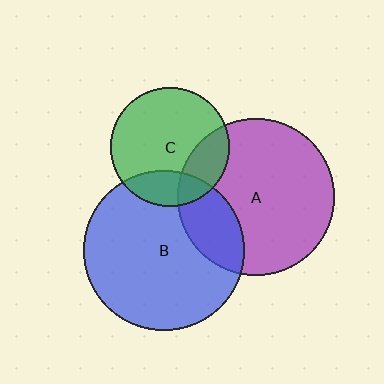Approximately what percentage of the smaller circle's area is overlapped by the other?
Approximately 20%.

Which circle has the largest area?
Circle B (blue).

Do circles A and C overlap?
Yes.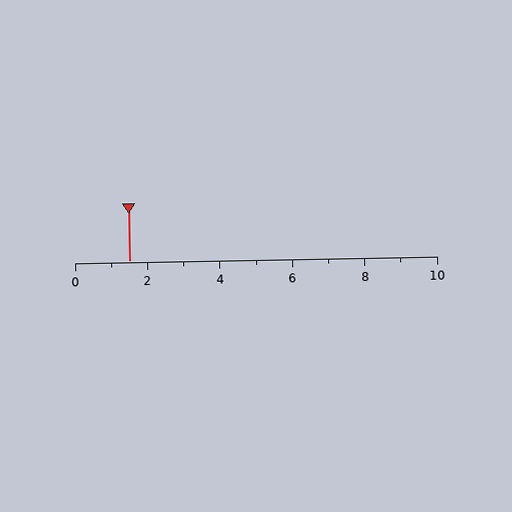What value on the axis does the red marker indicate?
The marker indicates approximately 1.5.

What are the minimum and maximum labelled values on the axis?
The axis runs from 0 to 10.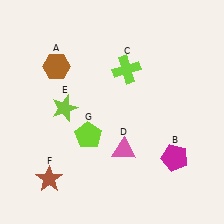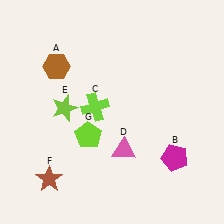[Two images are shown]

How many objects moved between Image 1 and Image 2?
1 object moved between the two images.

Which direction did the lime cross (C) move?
The lime cross (C) moved down.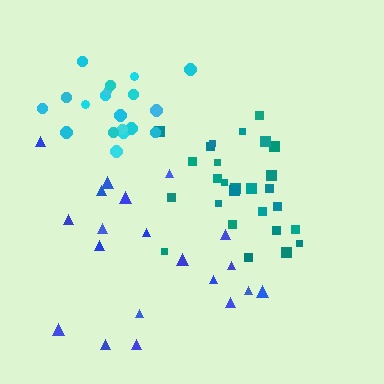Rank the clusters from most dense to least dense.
teal, cyan, blue.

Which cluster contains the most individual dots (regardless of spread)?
Teal (27).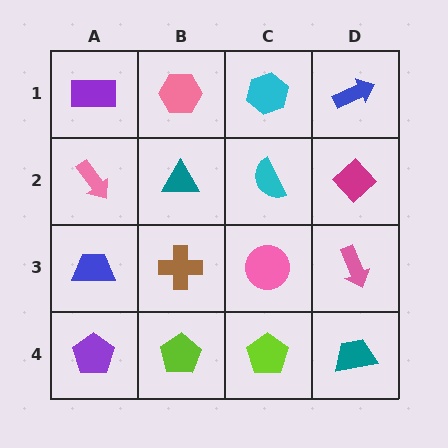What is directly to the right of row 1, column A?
A pink hexagon.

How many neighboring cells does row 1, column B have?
3.